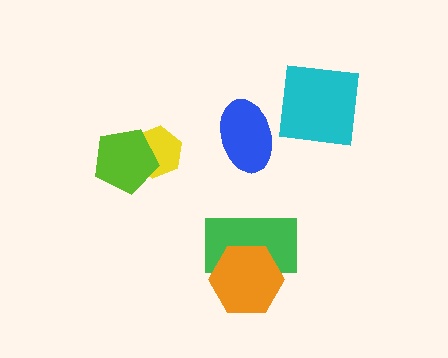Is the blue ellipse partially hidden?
No, no other shape covers it.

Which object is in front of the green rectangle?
The orange hexagon is in front of the green rectangle.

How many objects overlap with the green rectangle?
1 object overlaps with the green rectangle.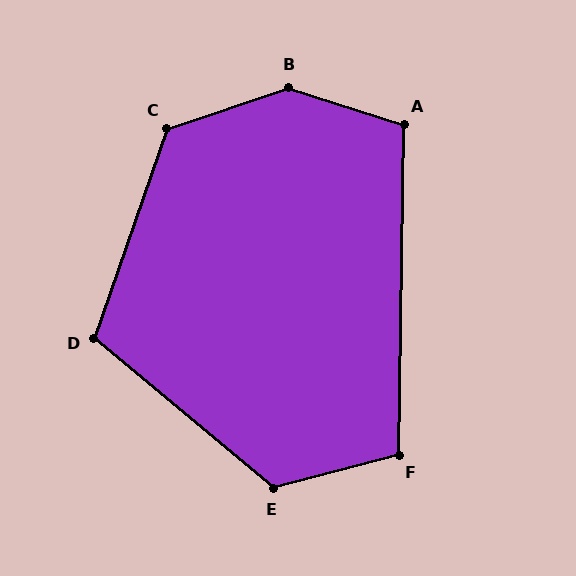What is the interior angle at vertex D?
Approximately 111 degrees (obtuse).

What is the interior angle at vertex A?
Approximately 107 degrees (obtuse).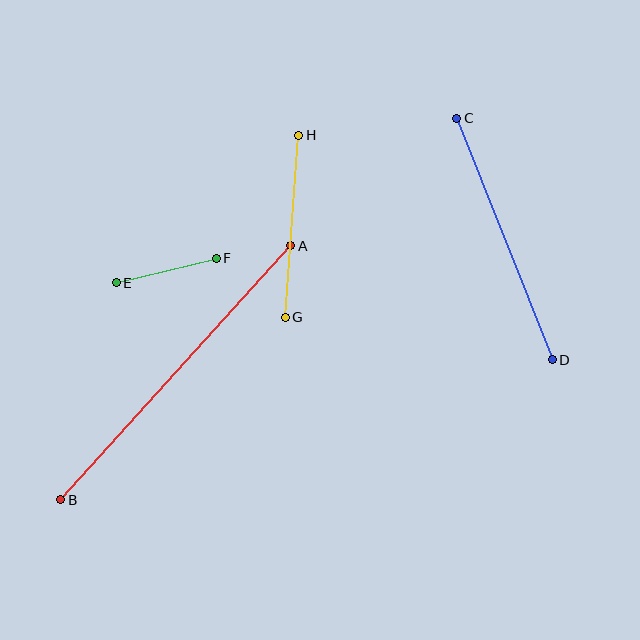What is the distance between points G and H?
The distance is approximately 182 pixels.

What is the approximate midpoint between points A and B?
The midpoint is at approximately (176, 373) pixels.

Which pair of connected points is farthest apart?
Points A and B are farthest apart.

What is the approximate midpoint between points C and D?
The midpoint is at approximately (505, 239) pixels.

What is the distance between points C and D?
The distance is approximately 259 pixels.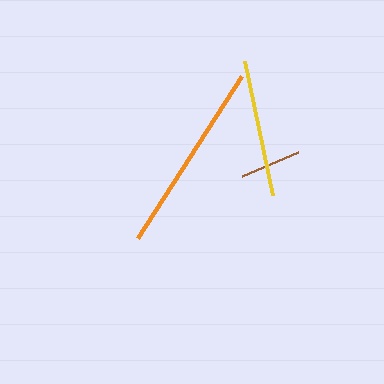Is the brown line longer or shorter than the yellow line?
The yellow line is longer than the brown line.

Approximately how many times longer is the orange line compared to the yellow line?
The orange line is approximately 1.4 times the length of the yellow line.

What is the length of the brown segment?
The brown segment is approximately 61 pixels long.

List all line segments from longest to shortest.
From longest to shortest: orange, yellow, brown.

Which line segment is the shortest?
The brown line is the shortest at approximately 61 pixels.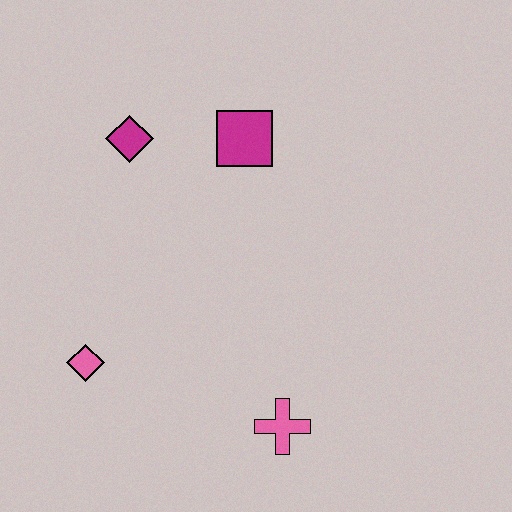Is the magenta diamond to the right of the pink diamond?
Yes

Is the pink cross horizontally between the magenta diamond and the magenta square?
No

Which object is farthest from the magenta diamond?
The pink cross is farthest from the magenta diamond.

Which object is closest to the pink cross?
The pink diamond is closest to the pink cross.